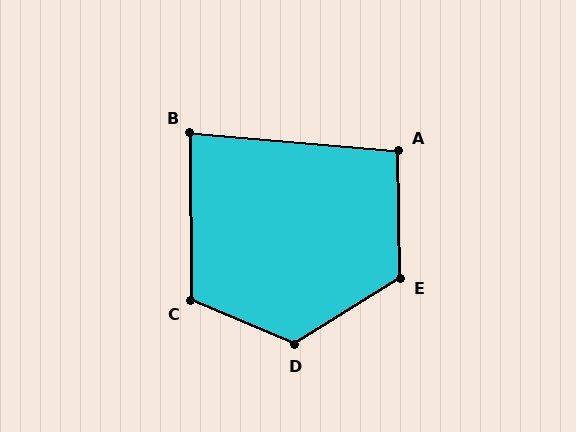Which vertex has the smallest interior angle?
B, at approximately 85 degrees.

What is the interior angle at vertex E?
Approximately 121 degrees (obtuse).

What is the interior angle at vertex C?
Approximately 114 degrees (obtuse).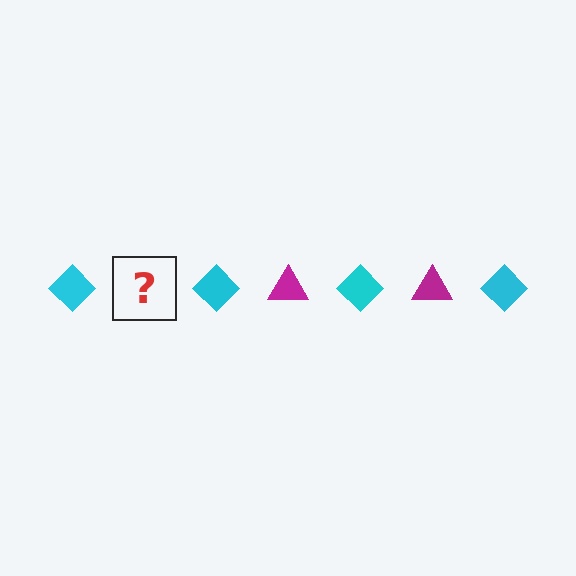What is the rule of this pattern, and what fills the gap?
The rule is that the pattern alternates between cyan diamond and magenta triangle. The gap should be filled with a magenta triangle.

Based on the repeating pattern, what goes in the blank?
The blank should be a magenta triangle.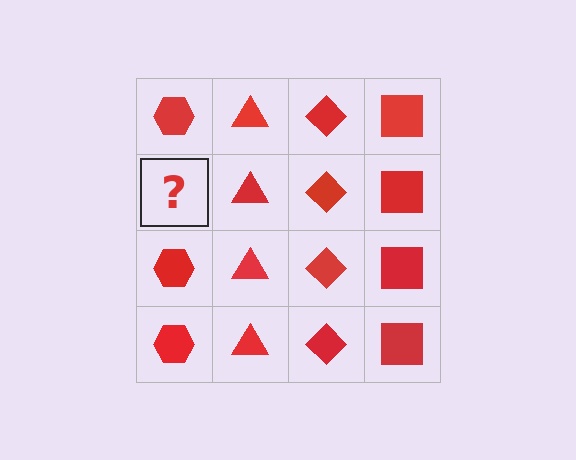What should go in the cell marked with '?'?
The missing cell should contain a red hexagon.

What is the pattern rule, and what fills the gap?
The rule is that each column has a consistent shape. The gap should be filled with a red hexagon.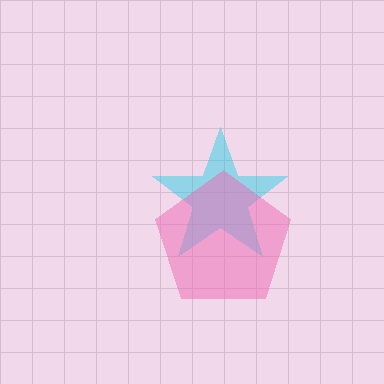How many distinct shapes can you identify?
There are 2 distinct shapes: a cyan star, a pink pentagon.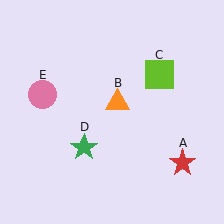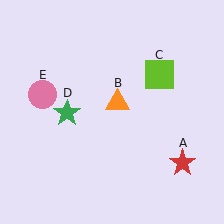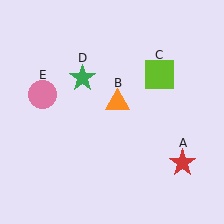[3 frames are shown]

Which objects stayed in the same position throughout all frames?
Red star (object A) and orange triangle (object B) and lime square (object C) and pink circle (object E) remained stationary.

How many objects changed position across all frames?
1 object changed position: green star (object D).